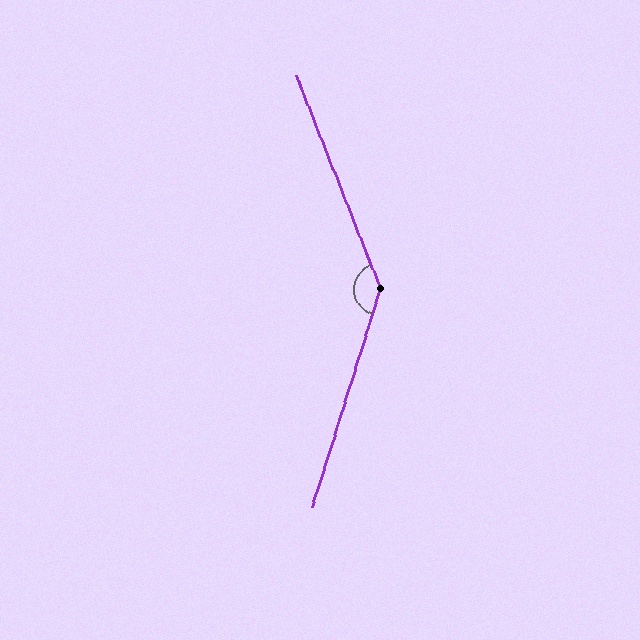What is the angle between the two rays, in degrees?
Approximately 141 degrees.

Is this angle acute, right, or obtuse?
It is obtuse.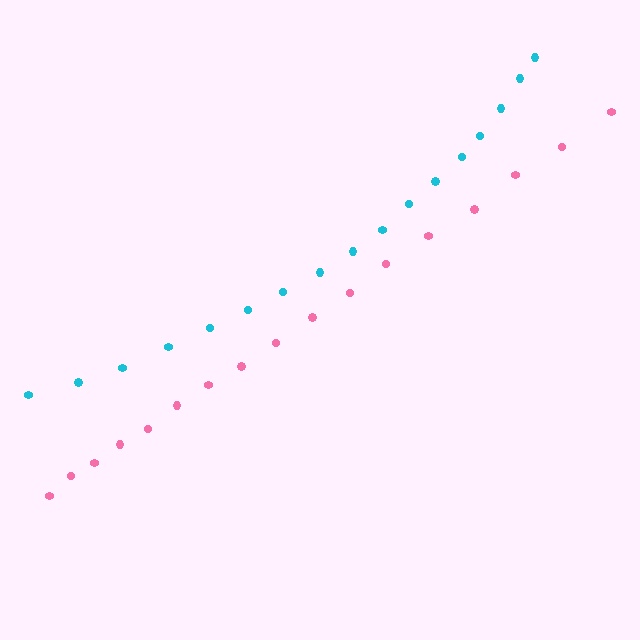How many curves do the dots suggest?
There are 2 distinct paths.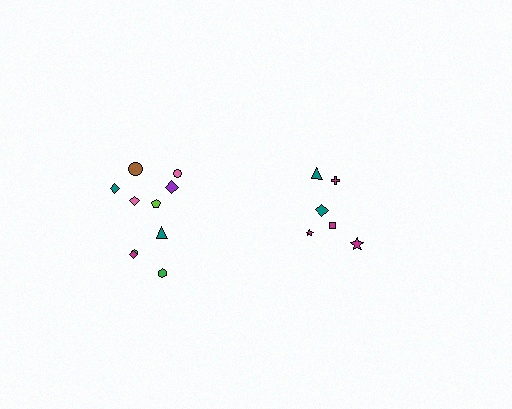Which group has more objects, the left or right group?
The left group.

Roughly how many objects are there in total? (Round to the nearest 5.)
Roughly 15 objects in total.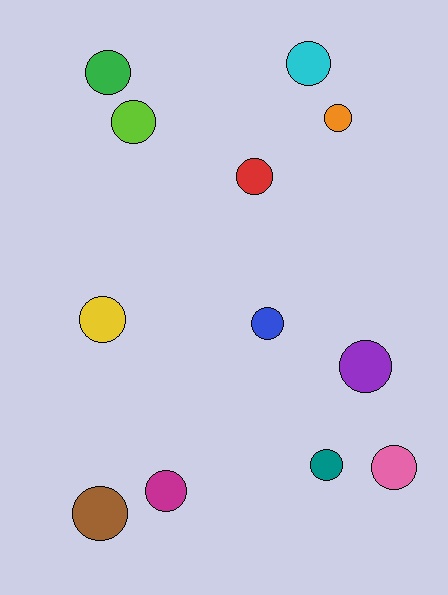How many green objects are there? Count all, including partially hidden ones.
There is 1 green object.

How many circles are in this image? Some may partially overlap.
There are 12 circles.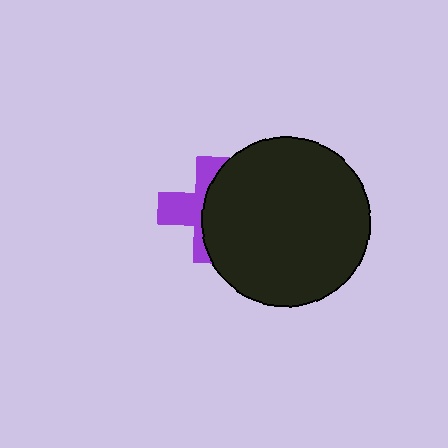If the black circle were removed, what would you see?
You would see the complete purple cross.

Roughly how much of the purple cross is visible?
A small part of it is visible (roughly 45%).